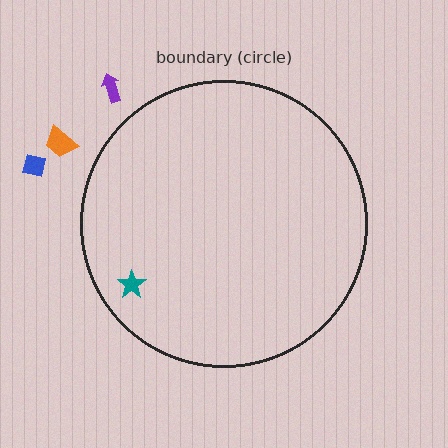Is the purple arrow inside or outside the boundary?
Outside.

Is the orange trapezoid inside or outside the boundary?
Outside.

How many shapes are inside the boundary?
1 inside, 3 outside.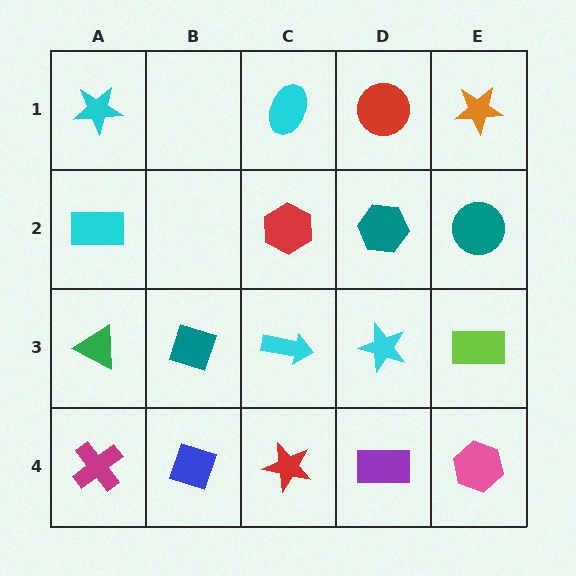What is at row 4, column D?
A purple rectangle.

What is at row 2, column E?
A teal circle.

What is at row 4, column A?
A magenta cross.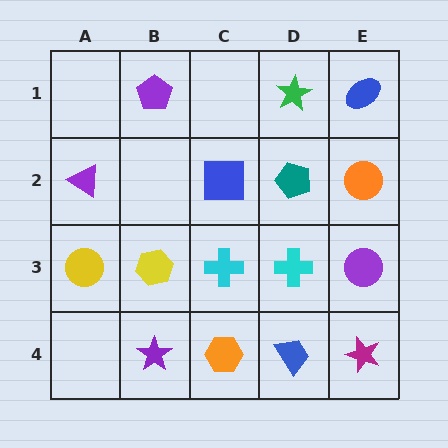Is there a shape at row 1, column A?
No, that cell is empty.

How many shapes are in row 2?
4 shapes.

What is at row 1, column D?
A green star.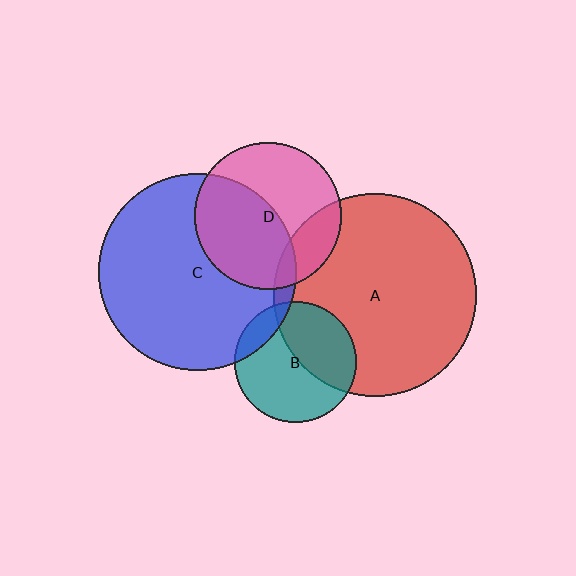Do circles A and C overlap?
Yes.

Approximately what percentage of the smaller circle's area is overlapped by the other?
Approximately 5%.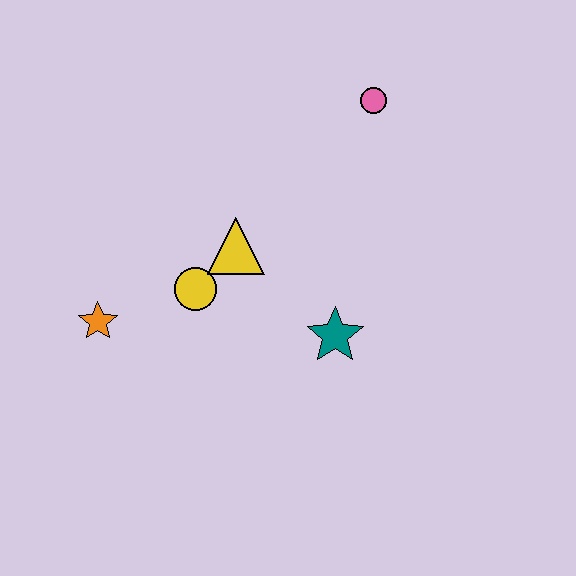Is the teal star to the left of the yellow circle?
No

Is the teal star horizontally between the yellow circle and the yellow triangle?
No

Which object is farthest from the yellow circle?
The pink circle is farthest from the yellow circle.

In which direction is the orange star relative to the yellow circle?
The orange star is to the left of the yellow circle.